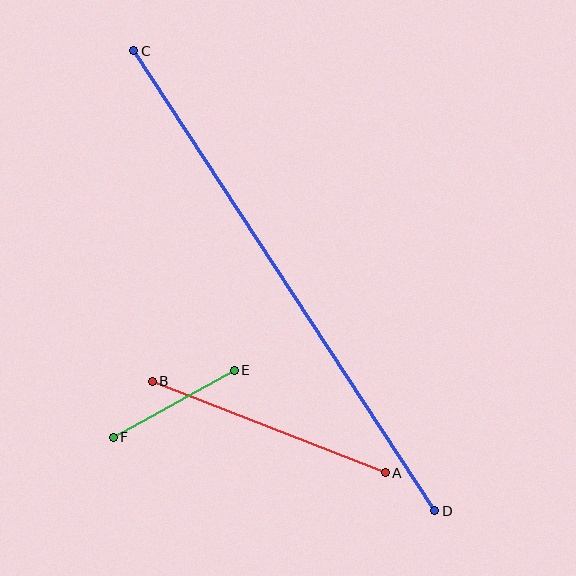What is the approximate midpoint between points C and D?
The midpoint is at approximately (284, 281) pixels.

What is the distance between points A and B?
The distance is approximately 250 pixels.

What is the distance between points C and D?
The distance is approximately 550 pixels.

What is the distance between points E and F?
The distance is approximately 138 pixels.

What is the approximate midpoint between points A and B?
The midpoint is at approximately (269, 427) pixels.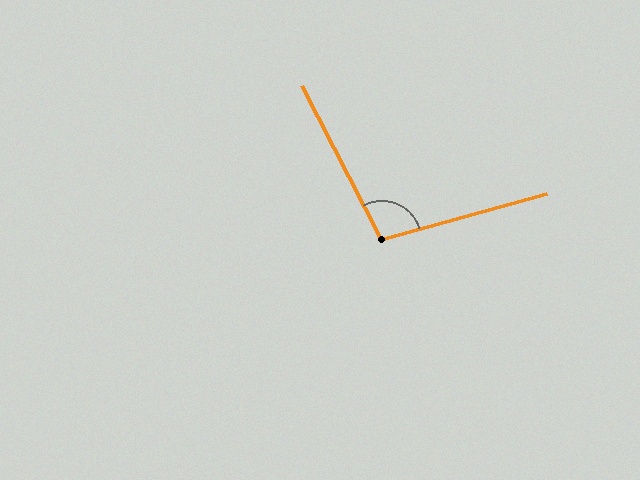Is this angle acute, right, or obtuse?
It is obtuse.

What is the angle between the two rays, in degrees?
Approximately 102 degrees.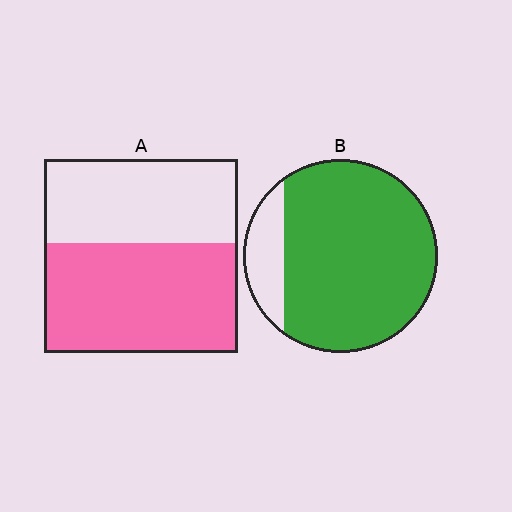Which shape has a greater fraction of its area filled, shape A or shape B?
Shape B.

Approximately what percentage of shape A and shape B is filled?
A is approximately 55% and B is approximately 85%.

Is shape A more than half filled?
Yes.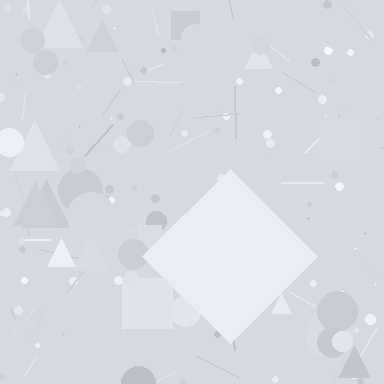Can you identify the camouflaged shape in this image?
The camouflaged shape is a diamond.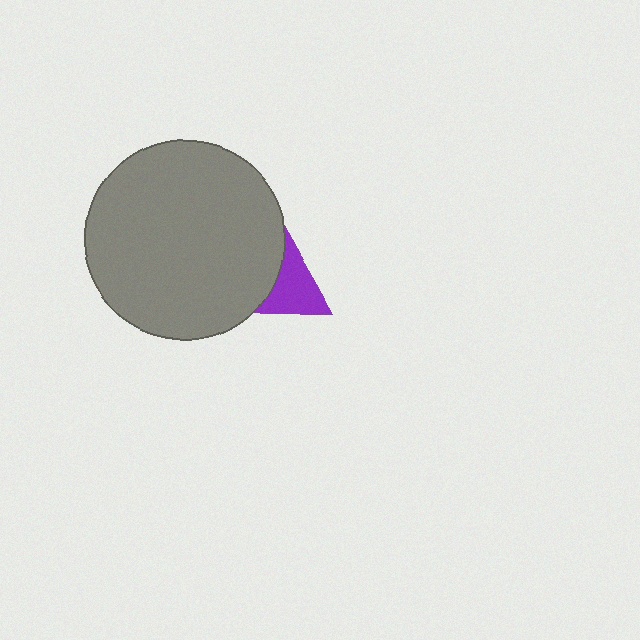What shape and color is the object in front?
The object in front is a gray circle.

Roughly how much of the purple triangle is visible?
About half of it is visible (roughly 53%).